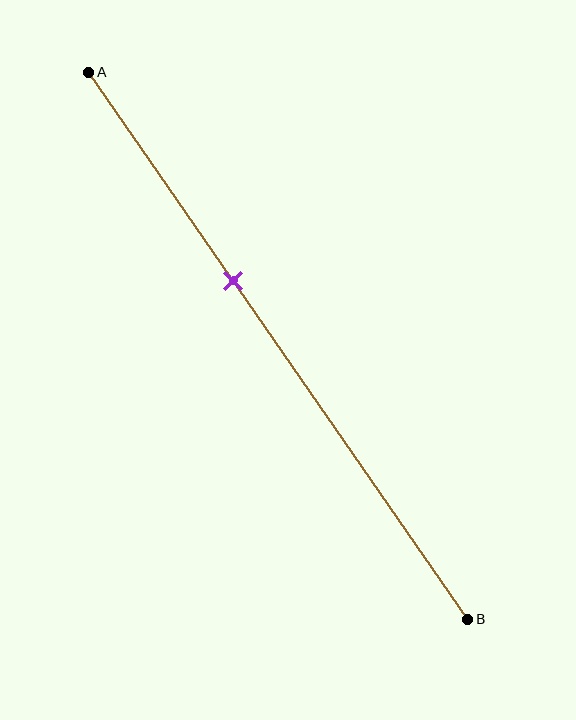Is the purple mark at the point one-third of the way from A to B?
No, the mark is at about 40% from A, not at the 33% one-third point.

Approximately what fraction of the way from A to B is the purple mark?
The purple mark is approximately 40% of the way from A to B.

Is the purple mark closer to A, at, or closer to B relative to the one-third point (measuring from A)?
The purple mark is closer to point B than the one-third point of segment AB.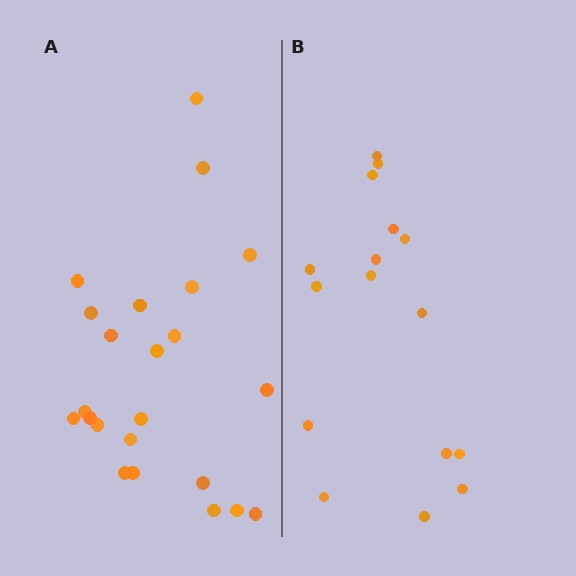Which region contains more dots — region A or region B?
Region A (the left region) has more dots.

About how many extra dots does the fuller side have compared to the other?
Region A has roughly 8 or so more dots than region B.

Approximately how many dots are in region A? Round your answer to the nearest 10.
About 20 dots. (The exact count is 23, which rounds to 20.)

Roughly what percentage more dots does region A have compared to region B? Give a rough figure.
About 45% more.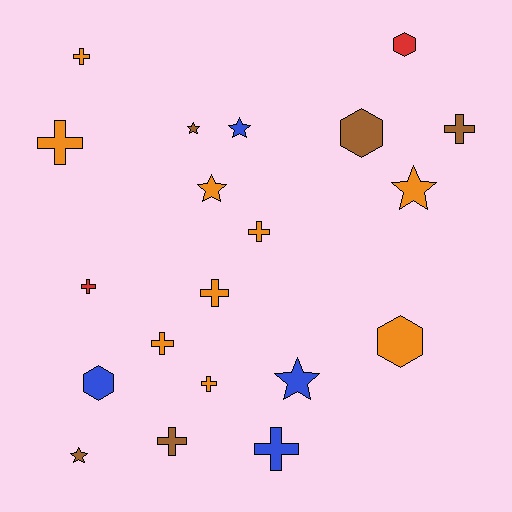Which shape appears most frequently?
Cross, with 10 objects.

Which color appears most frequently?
Orange, with 9 objects.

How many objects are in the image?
There are 20 objects.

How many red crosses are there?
There is 1 red cross.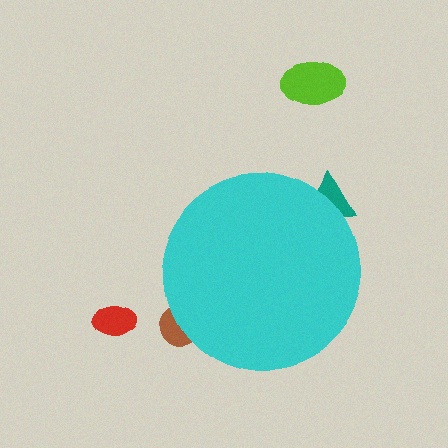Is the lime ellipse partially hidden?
No, the lime ellipse is fully visible.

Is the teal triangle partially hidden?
Yes, the teal triangle is partially hidden behind the cyan circle.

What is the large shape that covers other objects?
A cyan circle.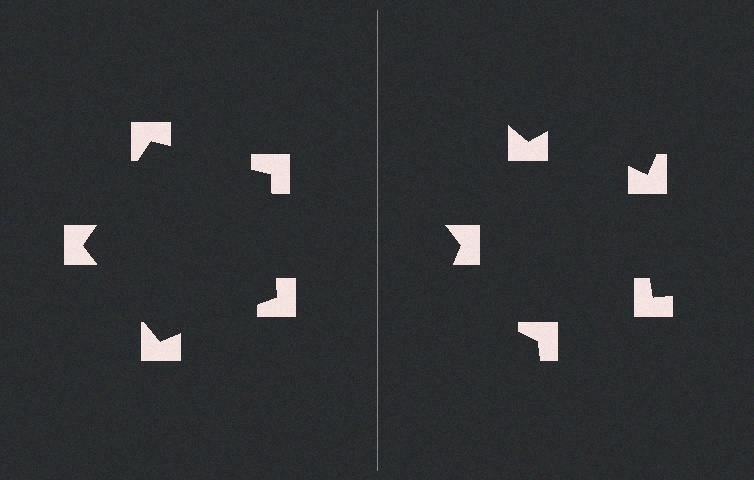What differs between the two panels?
The notched squares are positioned identically on both sides; only the wedge orientations differ. On the left they align to a pentagon; on the right they are misaligned.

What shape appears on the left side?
An illusory pentagon.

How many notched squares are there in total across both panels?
10 — 5 on each side.